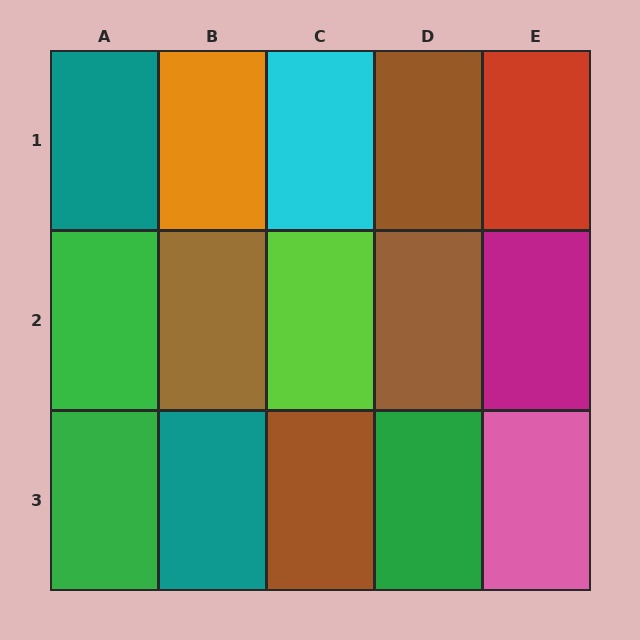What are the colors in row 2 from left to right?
Green, brown, lime, brown, magenta.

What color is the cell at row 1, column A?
Teal.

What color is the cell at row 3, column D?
Green.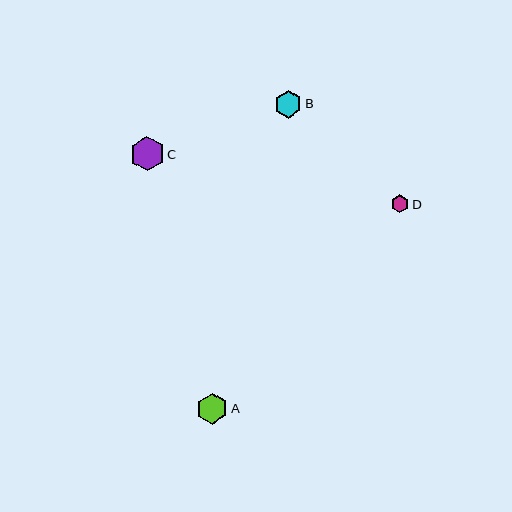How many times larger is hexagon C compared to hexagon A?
Hexagon C is approximately 1.1 times the size of hexagon A.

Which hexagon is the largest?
Hexagon C is the largest with a size of approximately 34 pixels.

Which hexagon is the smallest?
Hexagon D is the smallest with a size of approximately 17 pixels.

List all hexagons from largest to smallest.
From largest to smallest: C, A, B, D.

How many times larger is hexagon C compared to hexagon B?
Hexagon C is approximately 1.3 times the size of hexagon B.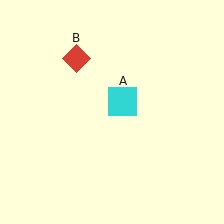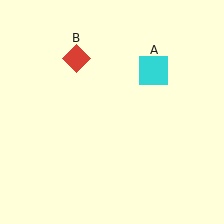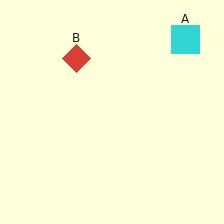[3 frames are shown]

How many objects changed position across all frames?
1 object changed position: cyan square (object A).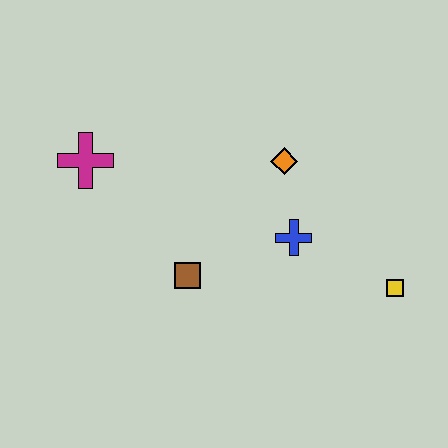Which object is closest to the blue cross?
The orange diamond is closest to the blue cross.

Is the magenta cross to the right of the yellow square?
No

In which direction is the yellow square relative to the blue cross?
The yellow square is to the right of the blue cross.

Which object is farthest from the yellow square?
The magenta cross is farthest from the yellow square.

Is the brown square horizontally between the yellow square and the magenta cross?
Yes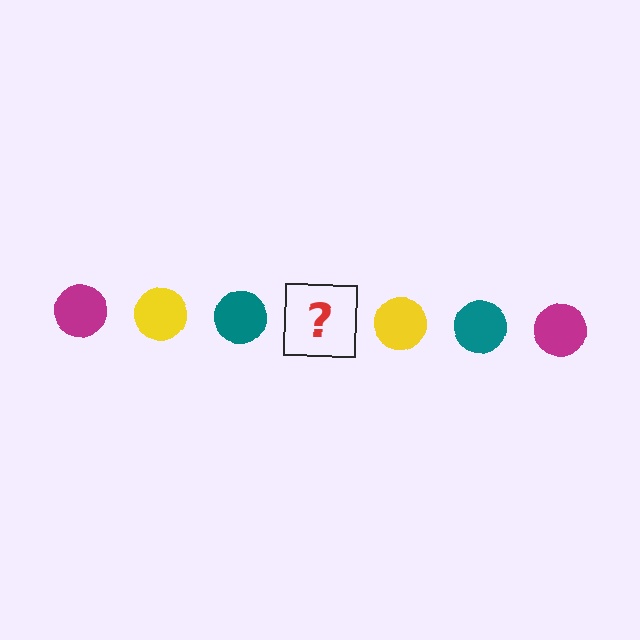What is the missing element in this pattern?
The missing element is a magenta circle.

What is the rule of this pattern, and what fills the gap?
The rule is that the pattern cycles through magenta, yellow, teal circles. The gap should be filled with a magenta circle.